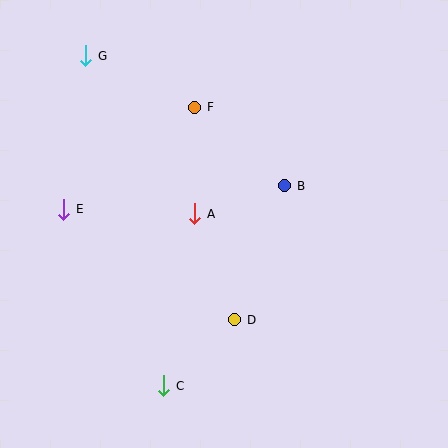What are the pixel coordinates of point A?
Point A is at (195, 214).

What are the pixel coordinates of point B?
Point B is at (285, 186).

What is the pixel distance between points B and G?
The distance between B and G is 238 pixels.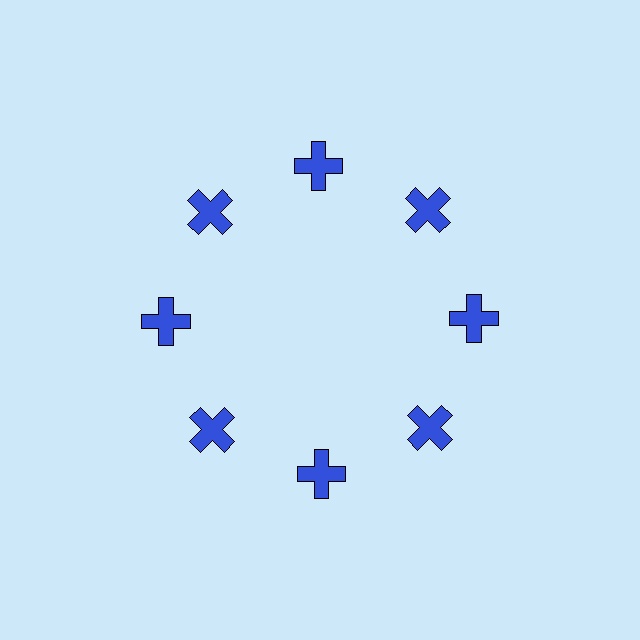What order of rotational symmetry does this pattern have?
This pattern has 8-fold rotational symmetry.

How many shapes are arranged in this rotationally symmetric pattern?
There are 8 shapes, arranged in 8 groups of 1.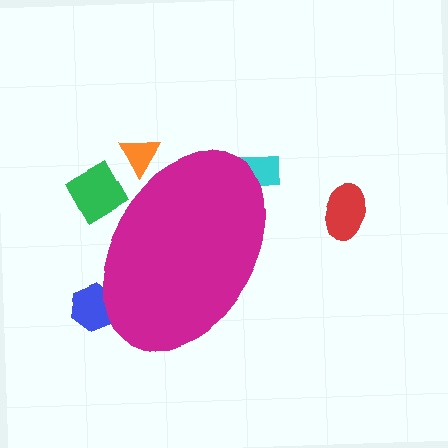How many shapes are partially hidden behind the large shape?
4 shapes are partially hidden.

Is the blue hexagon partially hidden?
Yes, the blue hexagon is partially hidden behind the magenta ellipse.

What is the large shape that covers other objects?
A magenta ellipse.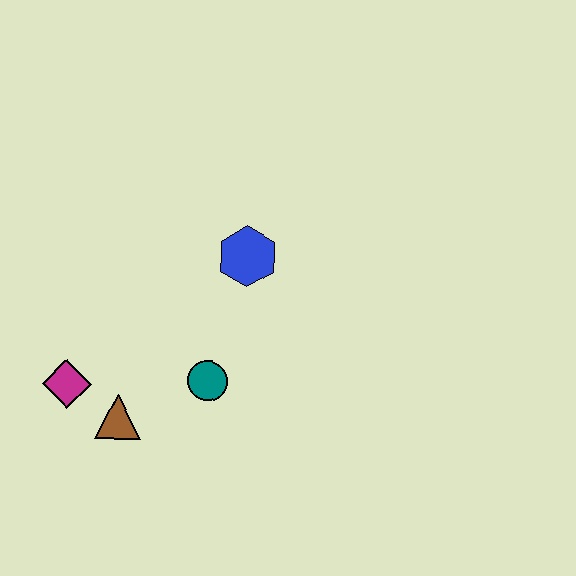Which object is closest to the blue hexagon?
The teal circle is closest to the blue hexagon.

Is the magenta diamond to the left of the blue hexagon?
Yes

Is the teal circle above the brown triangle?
Yes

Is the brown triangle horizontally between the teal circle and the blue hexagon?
No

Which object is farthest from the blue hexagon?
The magenta diamond is farthest from the blue hexagon.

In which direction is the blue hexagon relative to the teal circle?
The blue hexagon is above the teal circle.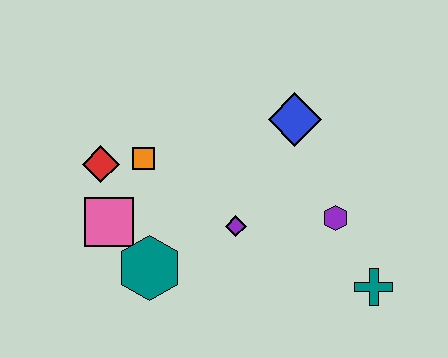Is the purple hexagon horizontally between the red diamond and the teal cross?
Yes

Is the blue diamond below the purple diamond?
No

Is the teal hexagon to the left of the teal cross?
Yes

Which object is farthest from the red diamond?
The teal cross is farthest from the red diamond.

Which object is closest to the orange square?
The red diamond is closest to the orange square.